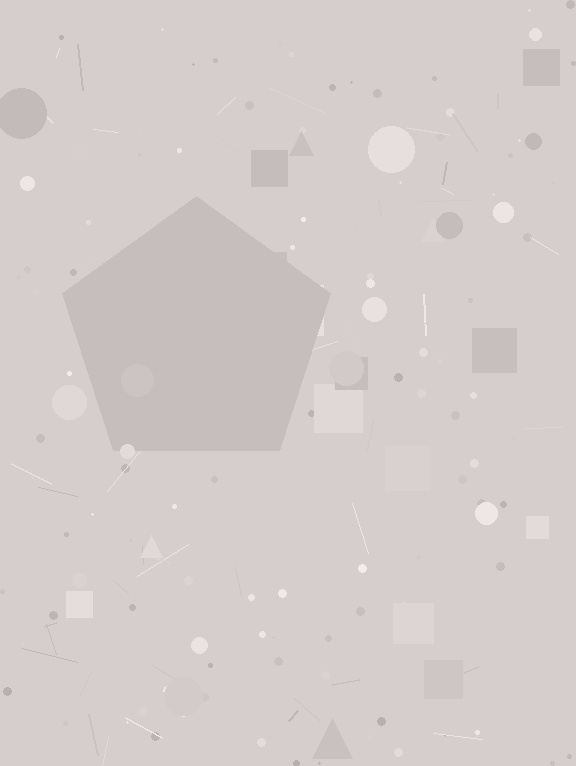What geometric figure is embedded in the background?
A pentagon is embedded in the background.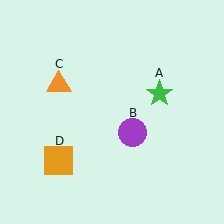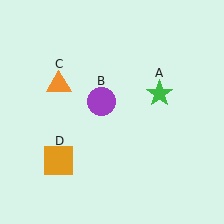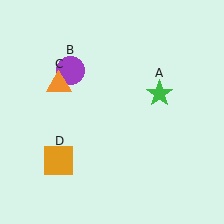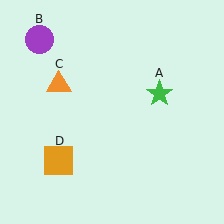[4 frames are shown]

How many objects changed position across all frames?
1 object changed position: purple circle (object B).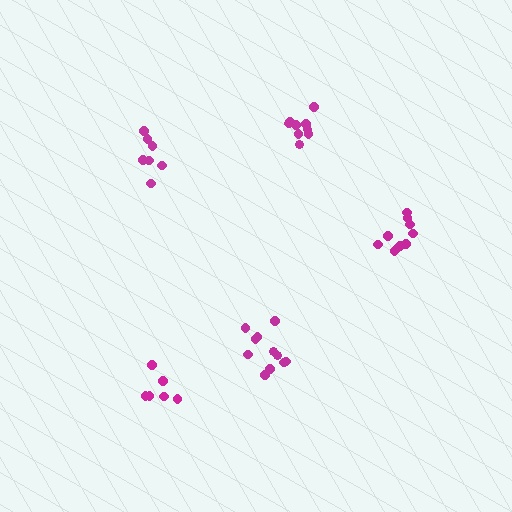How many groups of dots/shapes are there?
There are 5 groups.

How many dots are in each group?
Group 1: 6 dots, Group 2: 11 dots, Group 3: 9 dots, Group 4: 10 dots, Group 5: 7 dots (43 total).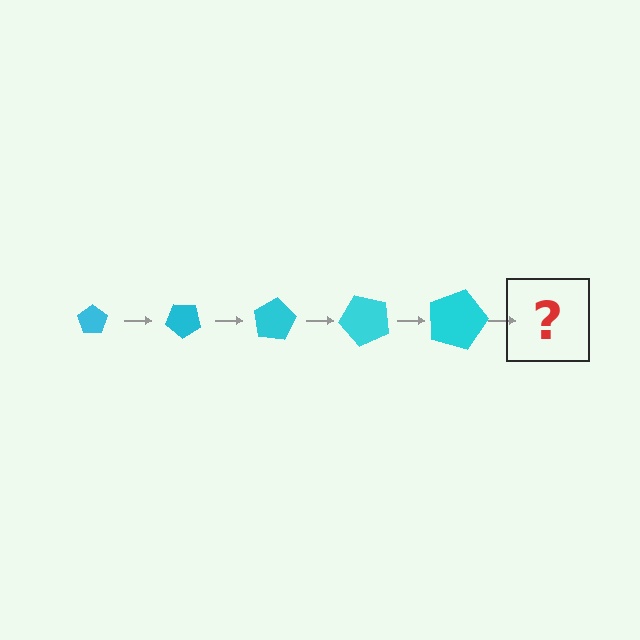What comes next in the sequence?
The next element should be a pentagon, larger than the previous one and rotated 200 degrees from the start.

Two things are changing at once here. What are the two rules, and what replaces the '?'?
The two rules are that the pentagon grows larger each step and it rotates 40 degrees each step. The '?' should be a pentagon, larger than the previous one and rotated 200 degrees from the start.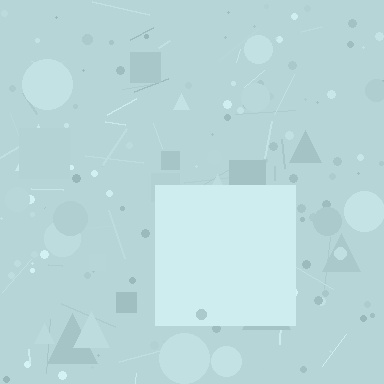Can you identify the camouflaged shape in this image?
The camouflaged shape is a square.